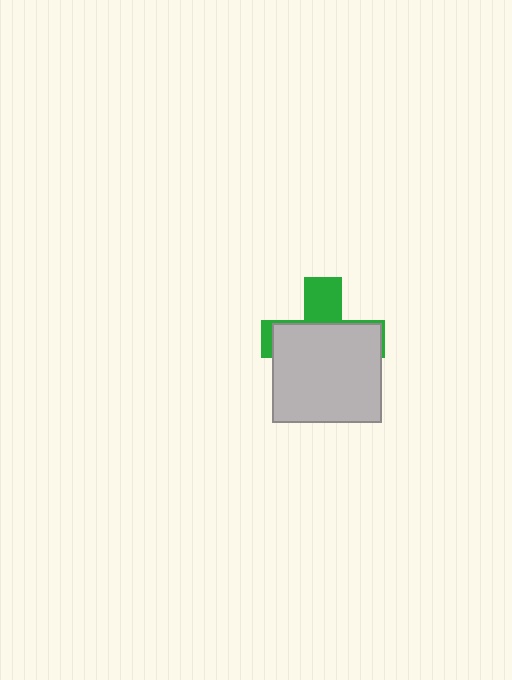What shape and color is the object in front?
The object in front is a light gray rectangle.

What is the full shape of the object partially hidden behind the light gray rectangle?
The partially hidden object is a green cross.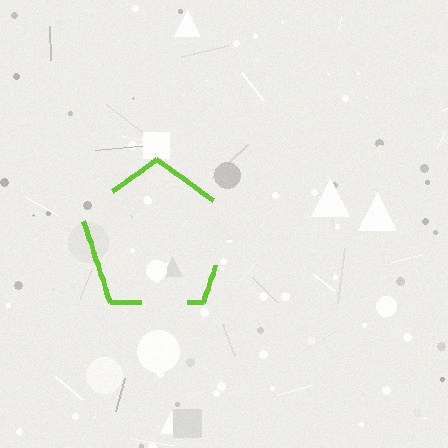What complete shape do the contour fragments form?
The contour fragments form a pentagon.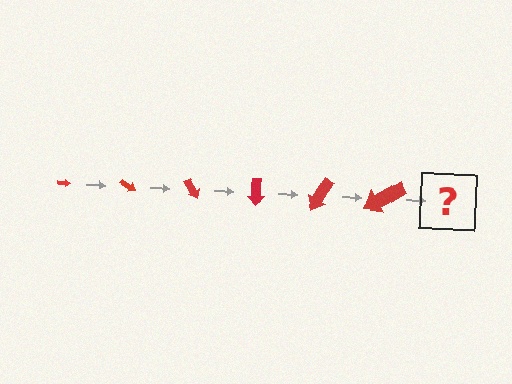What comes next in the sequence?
The next element should be an arrow, larger than the previous one and rotated 180 degrees from the start.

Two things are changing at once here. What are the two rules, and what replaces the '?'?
The two rules are that the arrow grows larger each step and it rotates 30 degrees each step. The '?' should be an arrow, larger than the previous one and rotated 180 degrees from the start.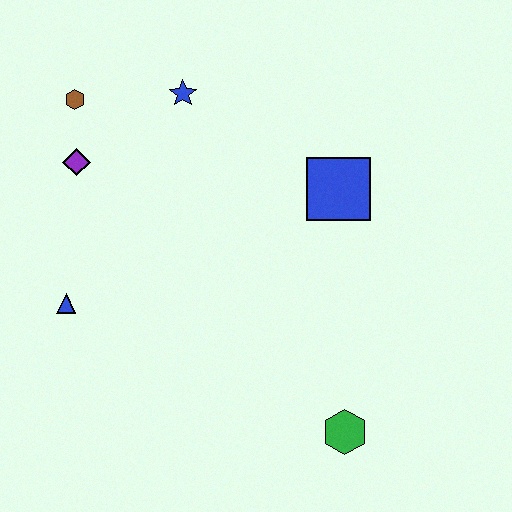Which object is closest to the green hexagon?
The blue square is closest to the green hexagon.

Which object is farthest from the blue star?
The green hexagon is farthest from the blue star.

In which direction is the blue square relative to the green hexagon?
The blue square is above the green hexagon.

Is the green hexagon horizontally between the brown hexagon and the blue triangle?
No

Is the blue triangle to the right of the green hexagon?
No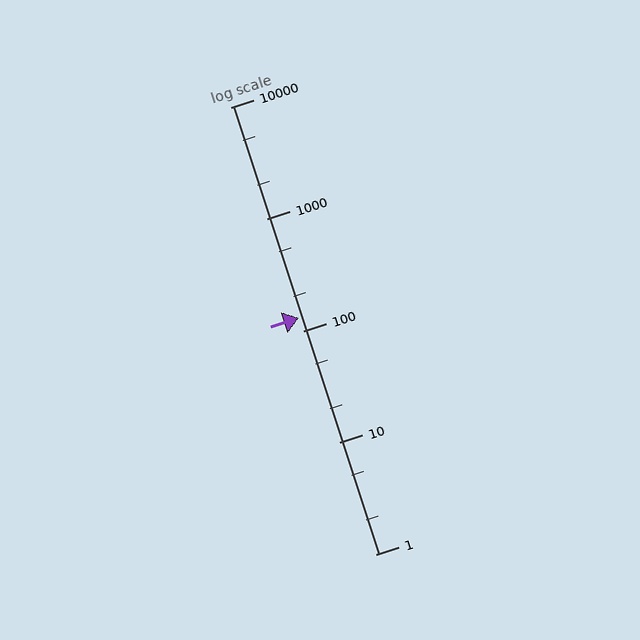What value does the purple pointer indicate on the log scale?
The pointer indicates approximately 130.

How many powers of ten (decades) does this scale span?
The scale spans 4 decades, from 1 to 10000.